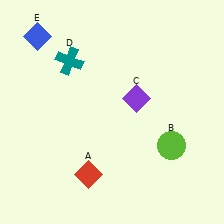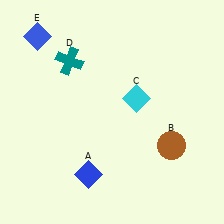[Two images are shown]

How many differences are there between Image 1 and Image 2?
There are 3 differences between the two images.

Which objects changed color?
A changed from red to blue. B changed from lime to brown. C changed from purple to cyan.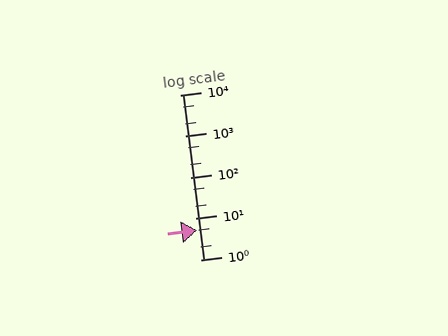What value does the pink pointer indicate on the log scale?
The pointer indicates approximately 5.1.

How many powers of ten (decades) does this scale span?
The scale spans 4 decades, from 1 to 10000.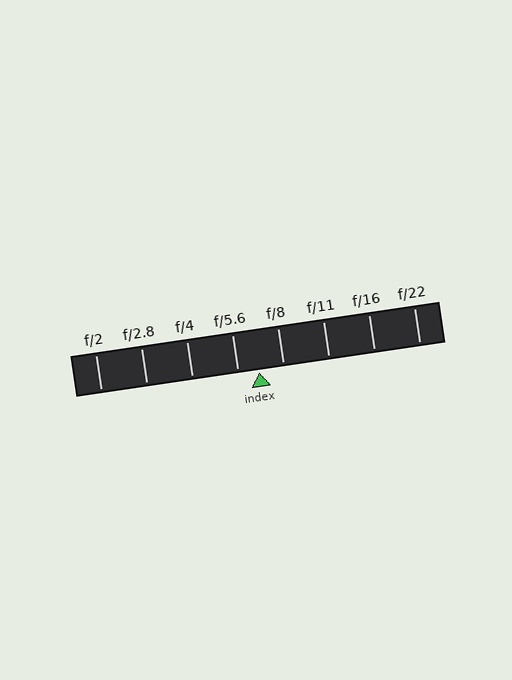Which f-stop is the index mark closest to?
The index mark is closest to f/5.6.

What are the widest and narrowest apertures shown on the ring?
The widest aperture shown is f/2 and the narrowest is f/22.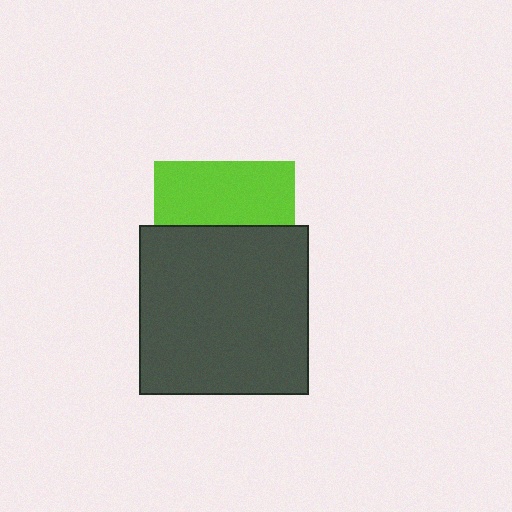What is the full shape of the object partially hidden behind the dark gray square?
The partially hidden object is a lime square.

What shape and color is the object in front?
The object in front is a dark gray square.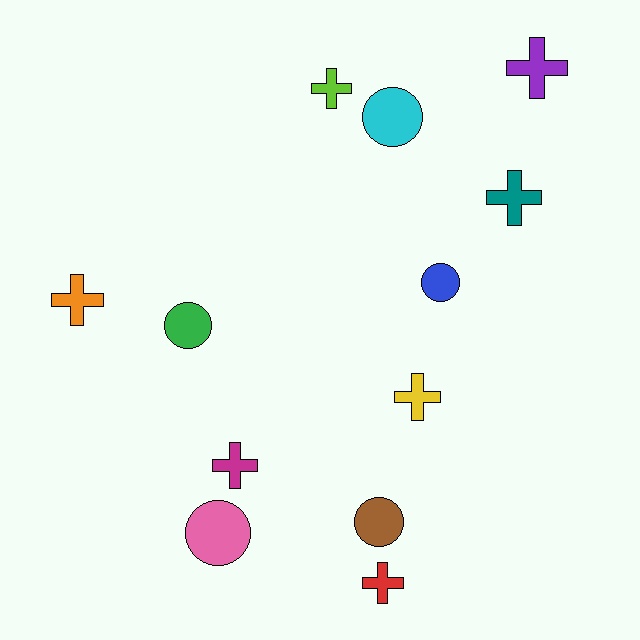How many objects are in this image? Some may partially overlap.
There are 12 objects.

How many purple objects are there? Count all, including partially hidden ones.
There is 1 purple object.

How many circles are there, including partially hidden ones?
There are 5 circles.